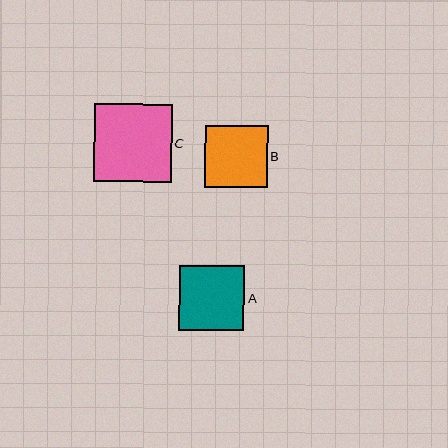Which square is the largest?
Square C is the largest with a size of approximately 78 pixels.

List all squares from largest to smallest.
From largest to smallest: C, A, B.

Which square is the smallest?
Square B is the smallest with a size of approximately 63 pixels.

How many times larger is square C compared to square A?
Square C is approximately 1.2 times the size of square A.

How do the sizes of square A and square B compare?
Square A and square B are approximately the same size.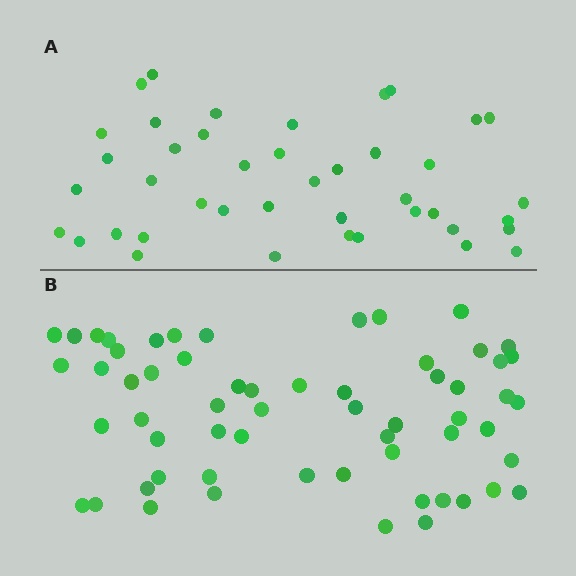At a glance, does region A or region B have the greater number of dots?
Region B (the bottom region) has more dots.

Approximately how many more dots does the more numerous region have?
Region B has approximately 20 more dots than region A.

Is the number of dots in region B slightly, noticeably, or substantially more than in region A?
Region B has noticeably more, but not dramatically so. The ratio is roughly 1.4 to 1.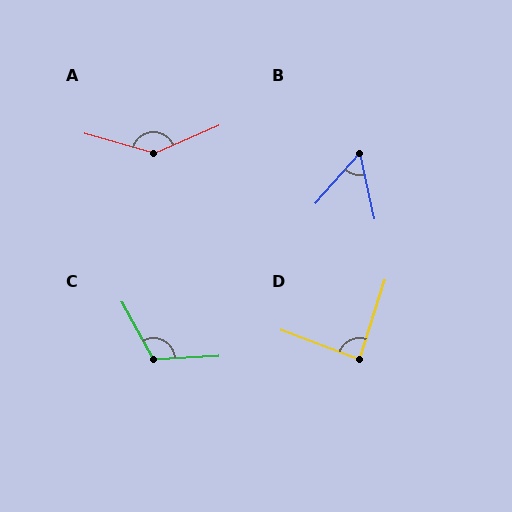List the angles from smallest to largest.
B (54°), D (87°), C (115°), A (141°).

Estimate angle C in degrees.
Approximately 115 degrees.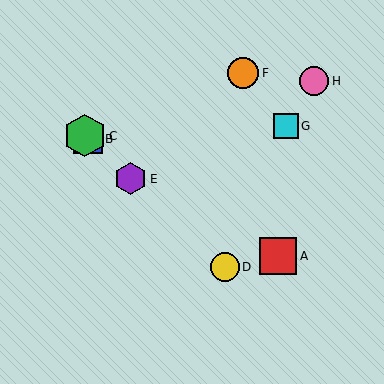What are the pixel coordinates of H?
Object H is at (314, 81).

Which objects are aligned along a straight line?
Objects B, C, D, E are aligned along a straight line.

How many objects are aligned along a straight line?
4 objects (B, C, D, E) are aligned along a straight line.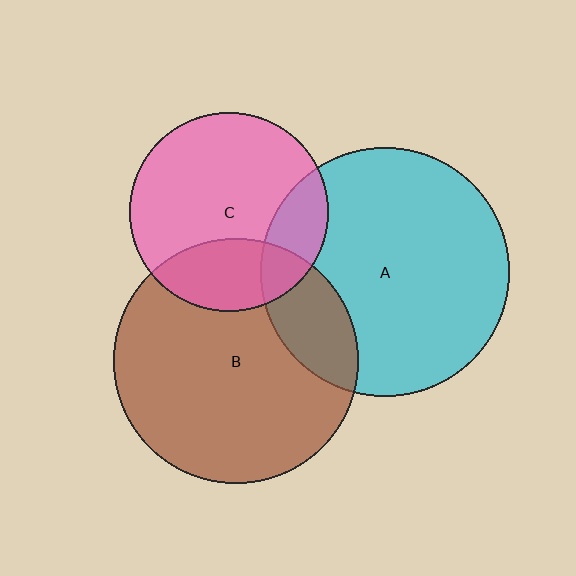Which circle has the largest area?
Circle A (cyan).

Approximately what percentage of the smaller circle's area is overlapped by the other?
Approximately 20%.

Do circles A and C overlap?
Yes.